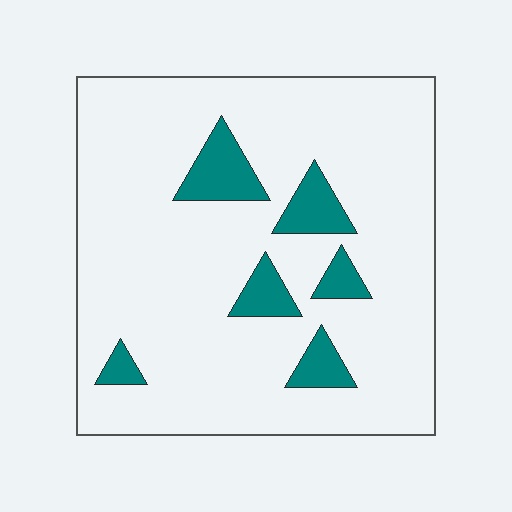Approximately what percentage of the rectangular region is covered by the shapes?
Approximately 10%.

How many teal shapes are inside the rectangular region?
6.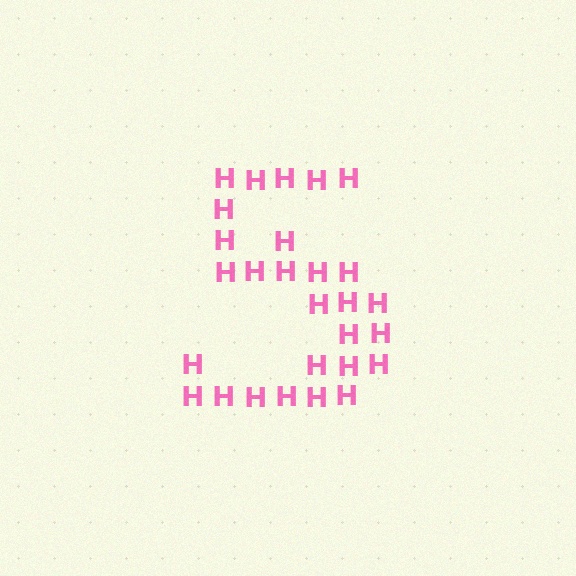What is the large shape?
The large shape is the digit 5.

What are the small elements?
The small elements are letter H's.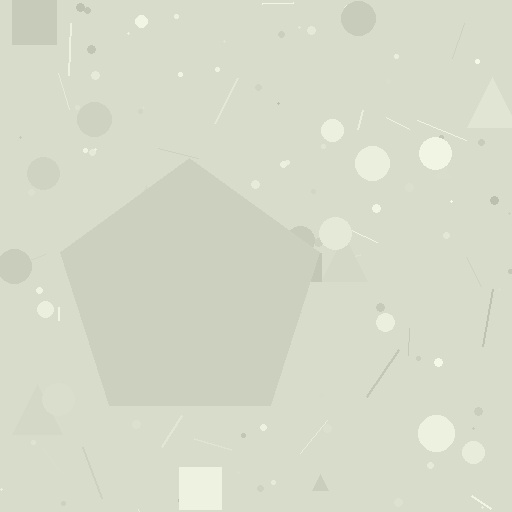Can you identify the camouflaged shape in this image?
The camouflaged shape is a pentagon.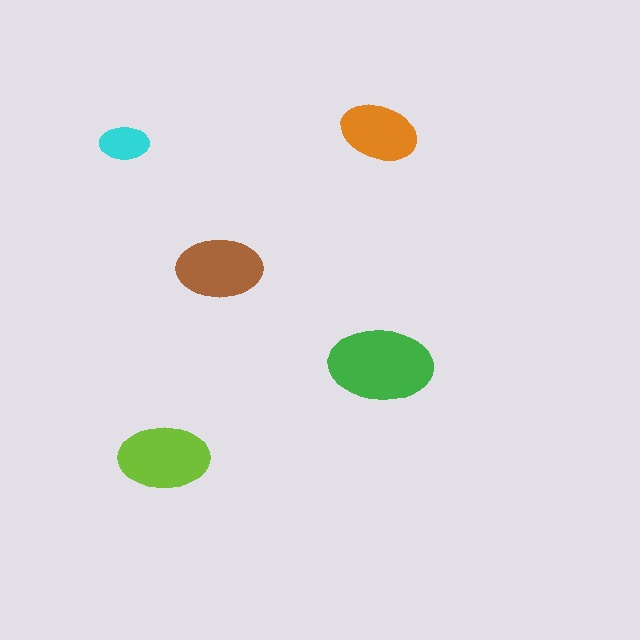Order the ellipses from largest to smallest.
the green one, the lime one, the brown one, the orange one, the cyan one.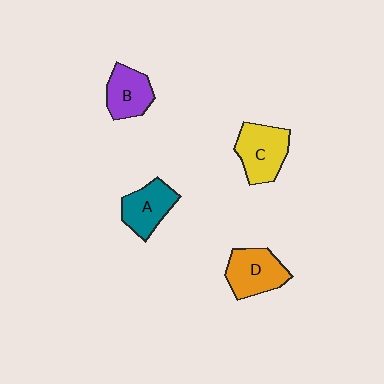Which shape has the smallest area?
Shape B (purple).